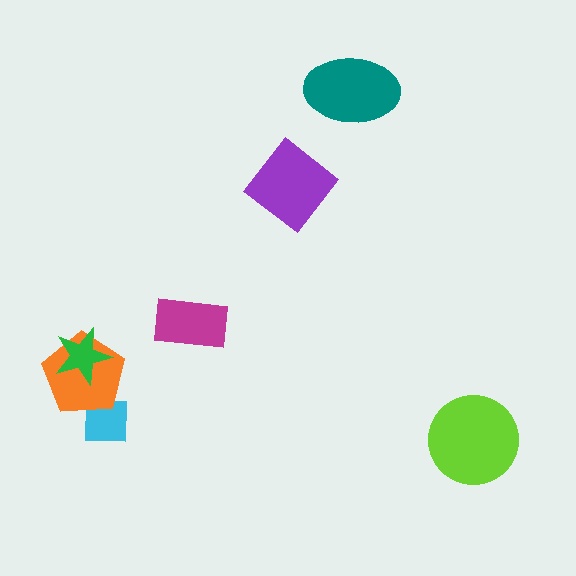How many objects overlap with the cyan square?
1 object overlaps with the cyan square.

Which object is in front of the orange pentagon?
The green star is in front of the orange pentagon.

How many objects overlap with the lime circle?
0 objects overlap with the lime circle.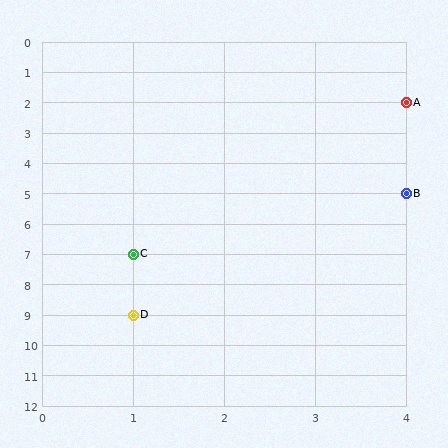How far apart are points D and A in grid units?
Points D and A are 3 columns and 7 rows apart (about 7.6 grid units diagonally).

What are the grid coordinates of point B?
Point B is at grid coordinates (4, 5).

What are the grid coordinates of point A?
Point A is at grid coordinates (4, 2).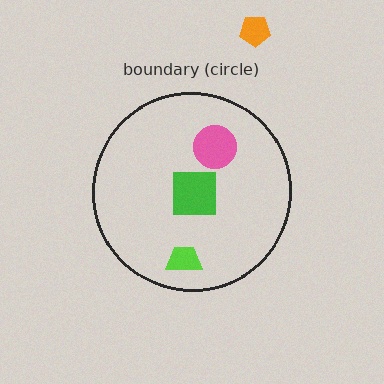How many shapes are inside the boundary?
3 inside, 1 outside.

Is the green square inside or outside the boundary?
Inside.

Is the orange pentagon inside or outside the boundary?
Outside.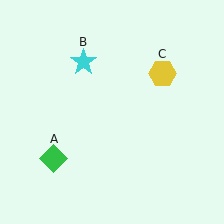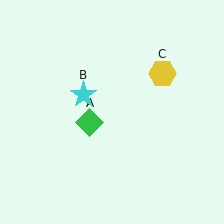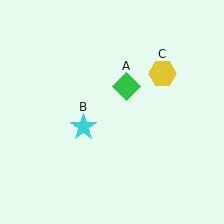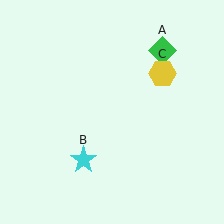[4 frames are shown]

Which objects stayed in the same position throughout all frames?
Yellow hexagon (object C) remained stationary.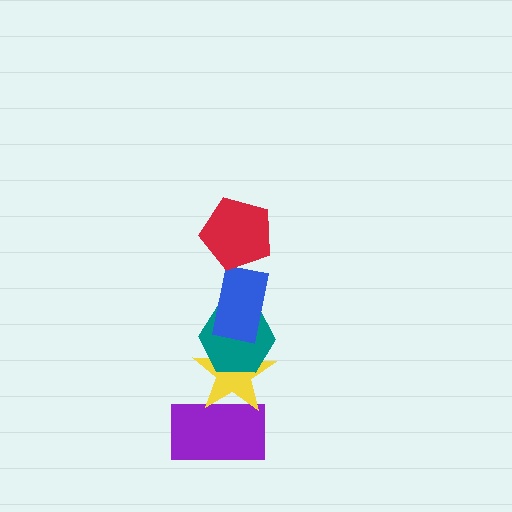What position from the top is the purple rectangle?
The purple rectangle is 5th from the top.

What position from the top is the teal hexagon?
The teal hexagon is 3rd from the top.